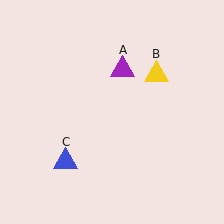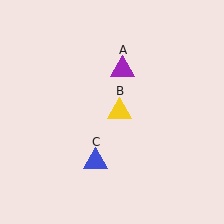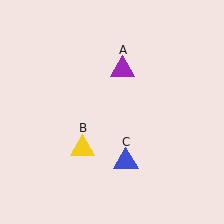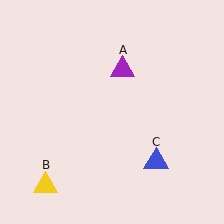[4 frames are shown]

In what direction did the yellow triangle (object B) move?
The yellow triangle (object B) moved down and to the left.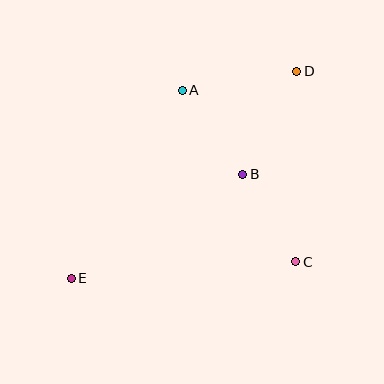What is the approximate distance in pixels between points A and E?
The distance between A and E is approximately 219 pixels.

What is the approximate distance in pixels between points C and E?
The distance between C and E is approximately 225 pixels.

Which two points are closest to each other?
Points B and C are closest to each other.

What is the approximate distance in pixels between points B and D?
The distance between B and D is approximately 116 pixels.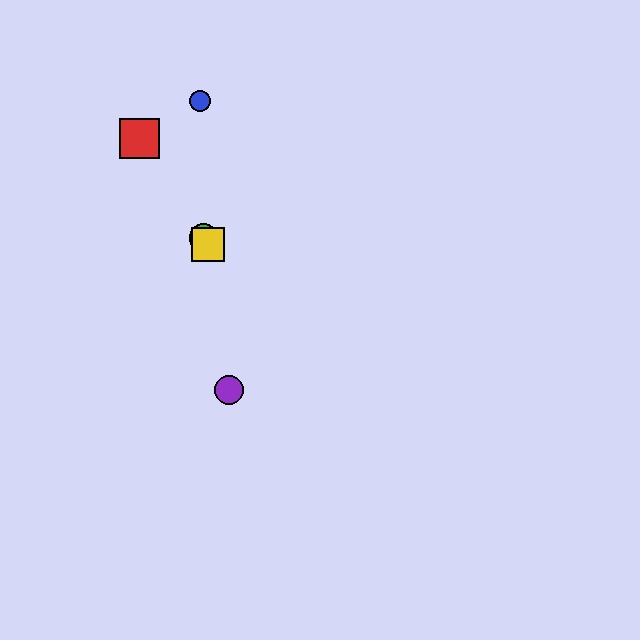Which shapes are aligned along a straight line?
The red square, the green circle, the yellow square are aligned along a straight line.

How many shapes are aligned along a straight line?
3 shapes (the red square, the green circle, the yellow square) are aligned along a straight line.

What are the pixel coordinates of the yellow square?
The yellow square is at (208, 245).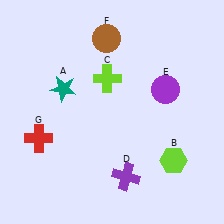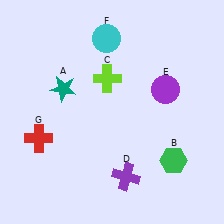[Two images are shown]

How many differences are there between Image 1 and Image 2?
There are 2 differences between the two images.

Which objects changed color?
B changed from lime to green. F changed from brown to cyan.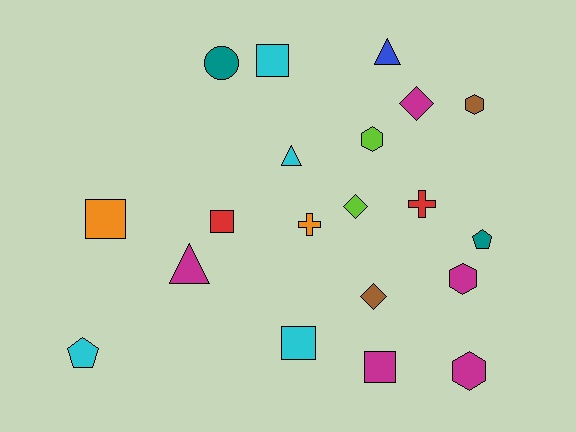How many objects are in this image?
There are 20 objects.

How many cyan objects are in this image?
There are 4 cyan objects.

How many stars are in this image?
There are no stars.